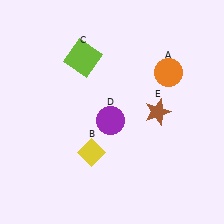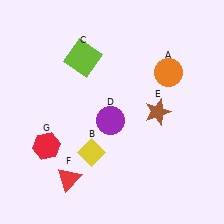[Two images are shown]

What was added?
A red triangle (F), a red hexagon (G) were added in Image 2.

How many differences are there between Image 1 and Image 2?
There are 2 differences between the two images.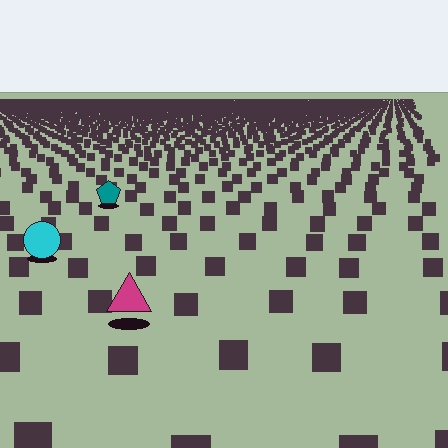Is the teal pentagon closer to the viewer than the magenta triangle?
No. The magenta triangle is closer — you can tell from the texture gradient: the ground texture is coarser near it.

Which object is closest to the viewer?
The magenta triangle is closest. The texture marks near it are larger and more spread out.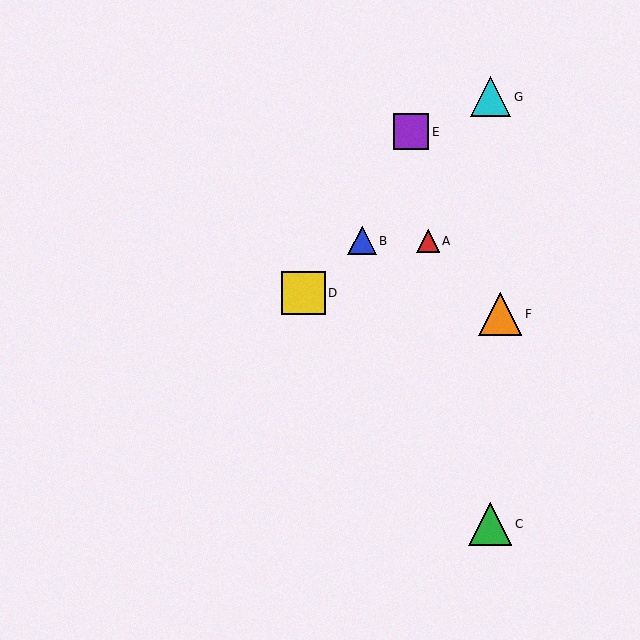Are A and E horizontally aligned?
No, A is at y≈241 and E is at y≈132.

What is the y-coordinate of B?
Object B is at y≈241.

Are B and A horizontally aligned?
Yes, both are at y≈241.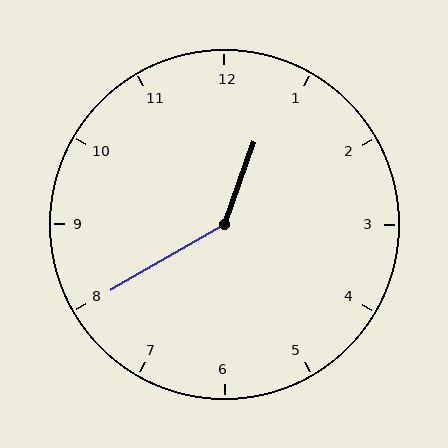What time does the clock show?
12:40.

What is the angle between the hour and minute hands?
Approximately 140 degrees.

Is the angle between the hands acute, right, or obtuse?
It is obtuse.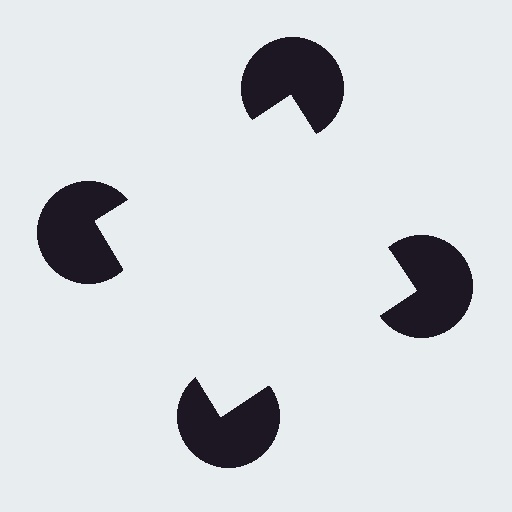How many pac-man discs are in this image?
There are 4 — one at each vertex of the illusory square.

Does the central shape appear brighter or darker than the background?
It typically appears slightly brighter than the background, even though no actual brightness change is drawn.